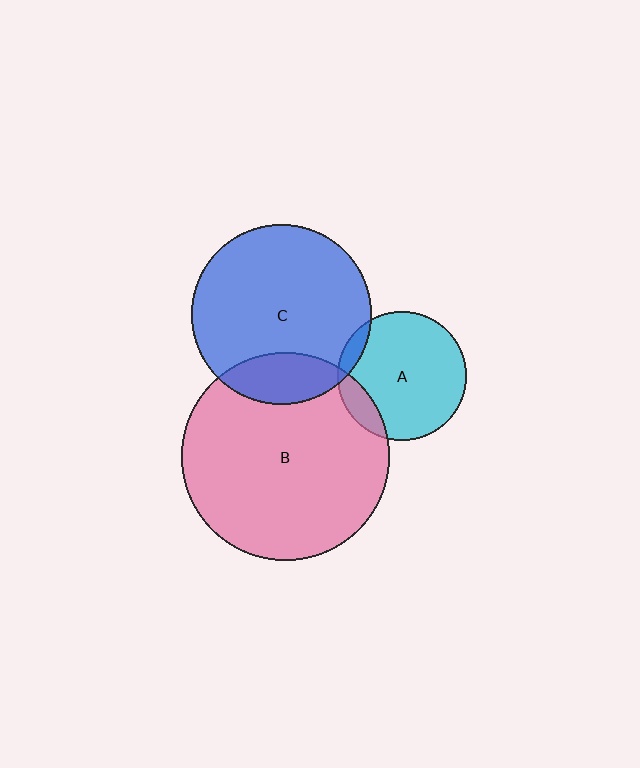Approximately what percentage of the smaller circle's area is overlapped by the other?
Approximately 5%.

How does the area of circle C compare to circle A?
Approximately 2.0 times.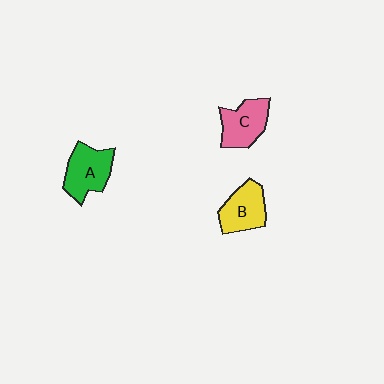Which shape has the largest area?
Shape A (green).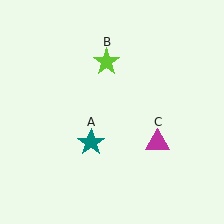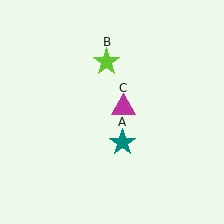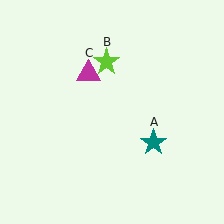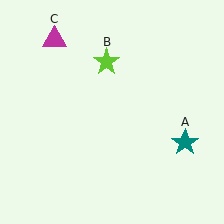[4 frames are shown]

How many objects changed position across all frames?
2 objects changed position: teal star (object A), magenta triangle (object C).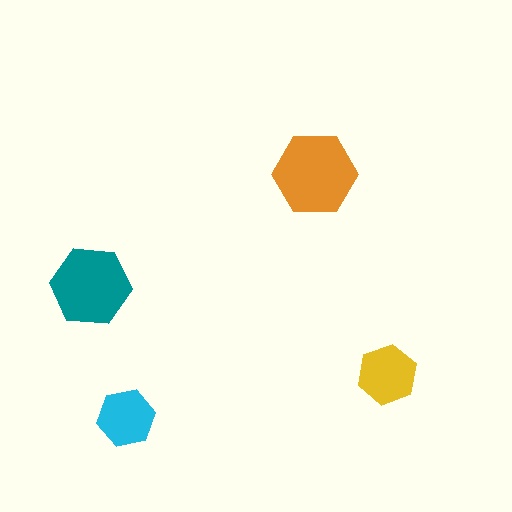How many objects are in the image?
There are 4 objects in the image.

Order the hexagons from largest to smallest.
the orange one, the teal one, the yellow one, the cyan one.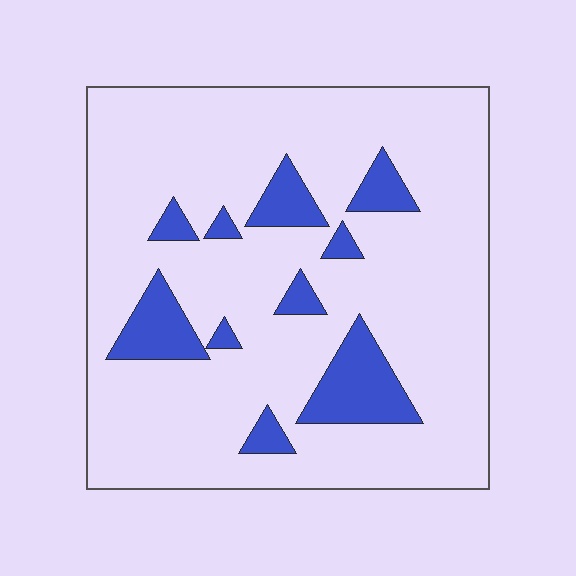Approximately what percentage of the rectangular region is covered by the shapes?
Approximately 15%.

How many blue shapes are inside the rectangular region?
10.